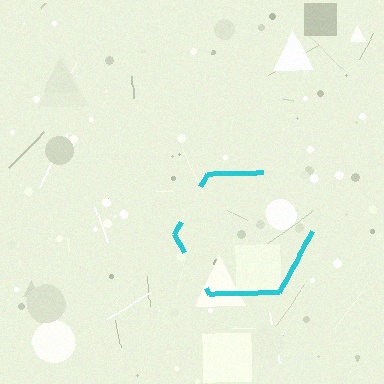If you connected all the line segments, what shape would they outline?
They would outline a hexagon.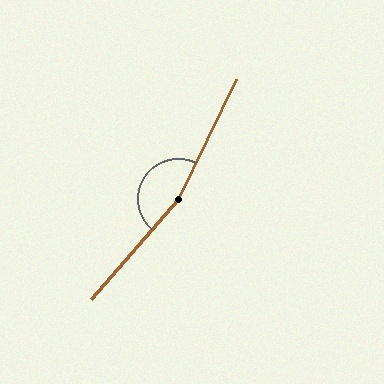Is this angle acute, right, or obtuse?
It is obtuse.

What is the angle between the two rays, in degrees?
Approximately 165 degrees.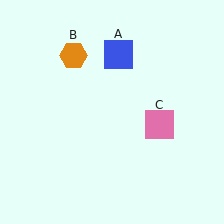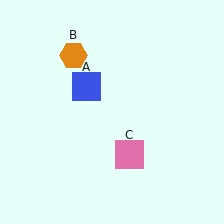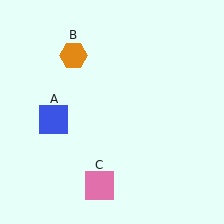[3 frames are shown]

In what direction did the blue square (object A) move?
The blue square (object A) moved down and to the left.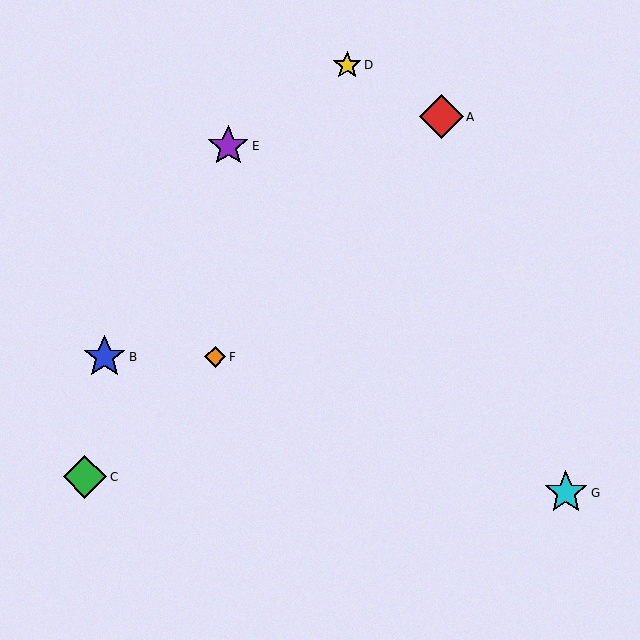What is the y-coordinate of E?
Object E is at y≈146.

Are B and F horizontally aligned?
Yes, both are at y≈357.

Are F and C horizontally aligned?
No, F is at y≈357 and C is at y≈477.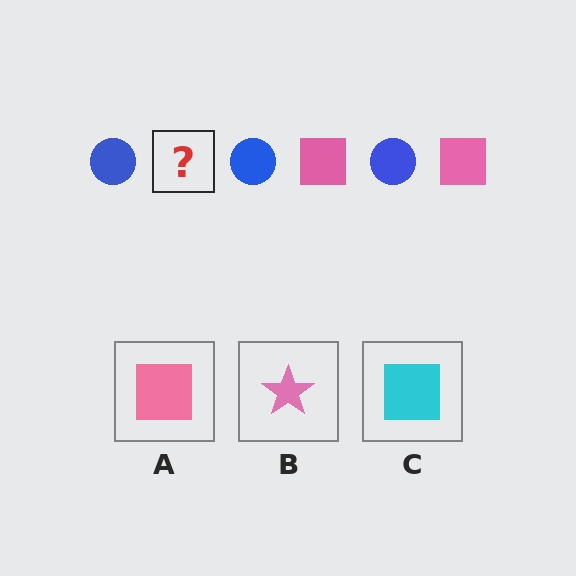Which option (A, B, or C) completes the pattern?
A.